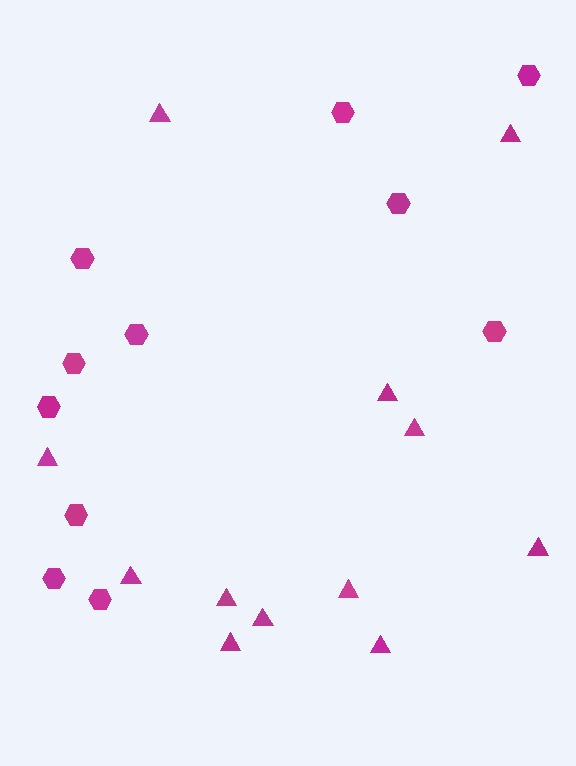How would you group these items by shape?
There are 2 groups: one group of hexagons (11) and one group of triangles (12).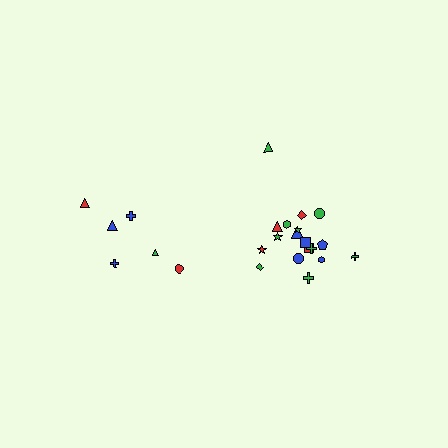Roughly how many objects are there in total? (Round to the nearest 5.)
Roughly 25 objects in total.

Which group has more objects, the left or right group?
The right group.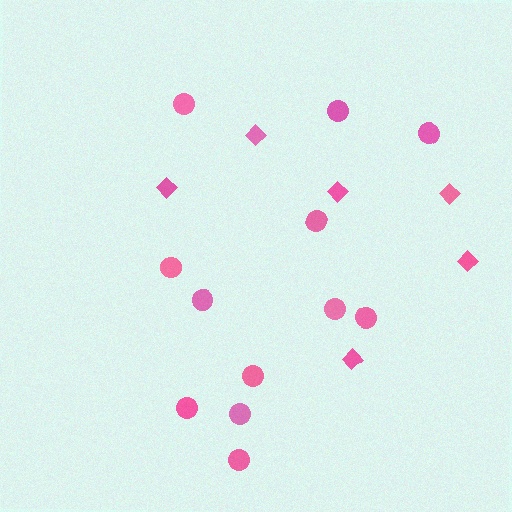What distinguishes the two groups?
There are 2 groups: one group of circles (12) and one group of diamonds (6).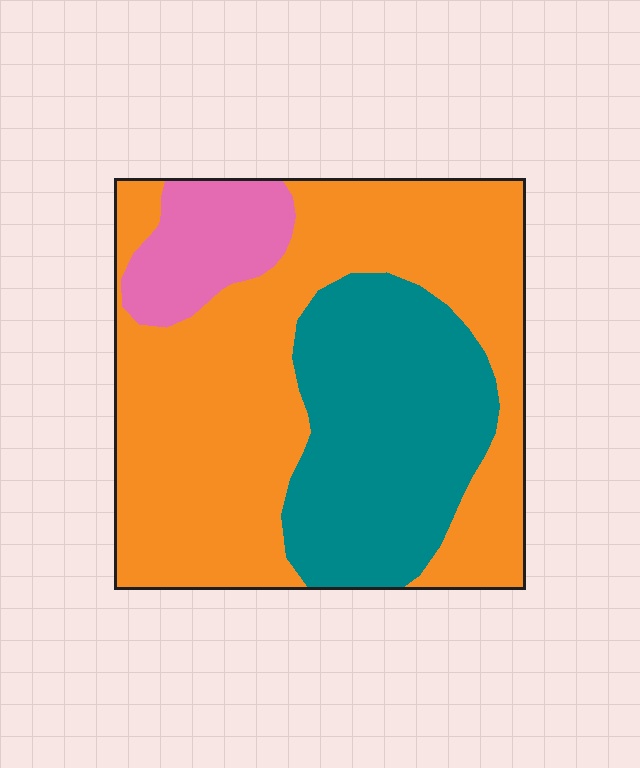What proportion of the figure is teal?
Teal takes up between a quarter and a half of the figure.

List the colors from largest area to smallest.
From largest to smallest: orange, teal, pink.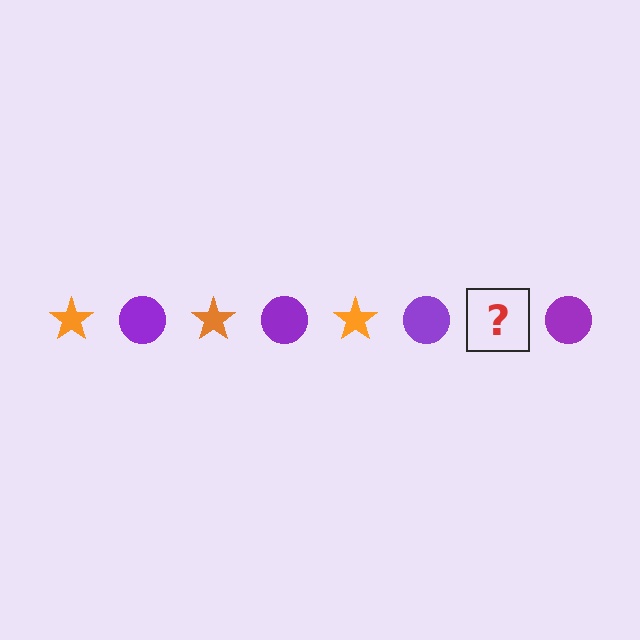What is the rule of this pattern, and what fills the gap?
The rule is that the pattern alternates between orange star and purple circle. The gap should be filled with an orange star.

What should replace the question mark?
The question mark should be replaced with an orange star.